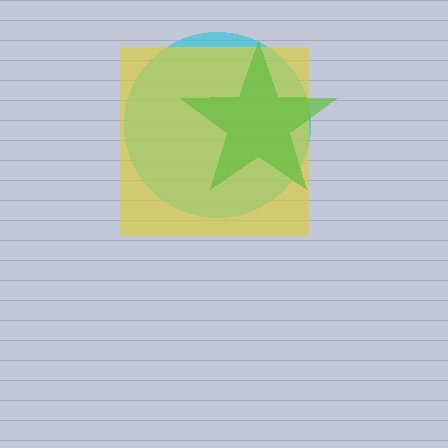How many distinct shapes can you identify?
There are 3 distinct shapes: a cyan circle, a yellow square, a lime star.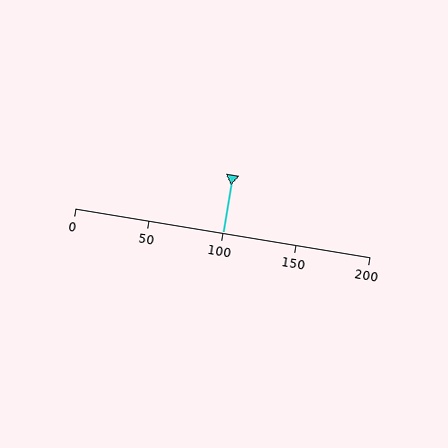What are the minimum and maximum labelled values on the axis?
The axis runs from 0 to 200.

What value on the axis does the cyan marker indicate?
The marker indicates approximately 100.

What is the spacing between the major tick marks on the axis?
The major ticks are spaced 50 apart.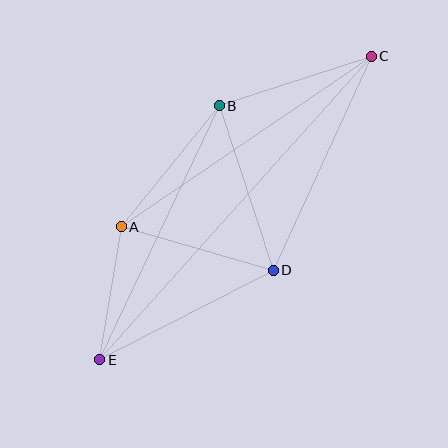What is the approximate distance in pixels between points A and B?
The distance between A and B is approximately 156 pixels.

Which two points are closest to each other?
Points A and E are closest to each other.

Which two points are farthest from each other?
Points C and E are farthest from each other.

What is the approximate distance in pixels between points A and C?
The distance between A and C is approximately 302 pixels.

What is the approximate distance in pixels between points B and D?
The distance between B and D is approximately 173 pixels.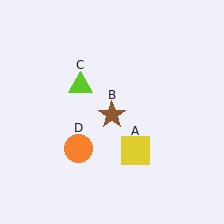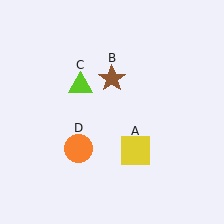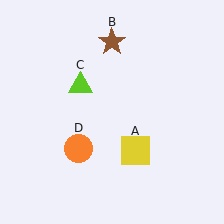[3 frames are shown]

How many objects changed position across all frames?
1 object changed position: brown star (object B).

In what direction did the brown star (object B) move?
The brown star (object B) moved up.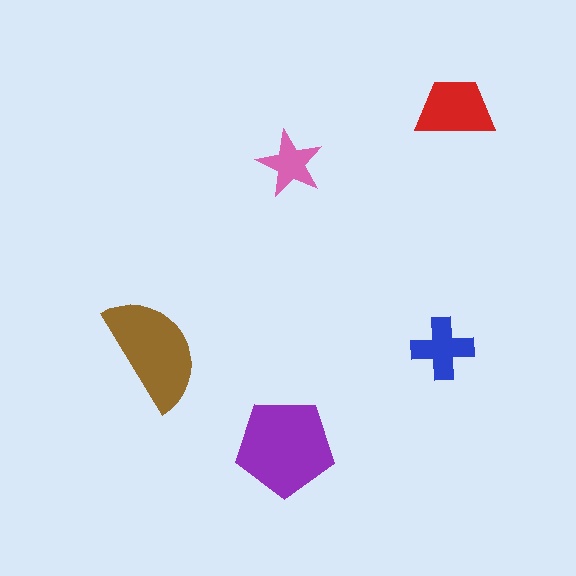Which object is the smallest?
The pink star.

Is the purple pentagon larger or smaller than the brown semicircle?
Larger.